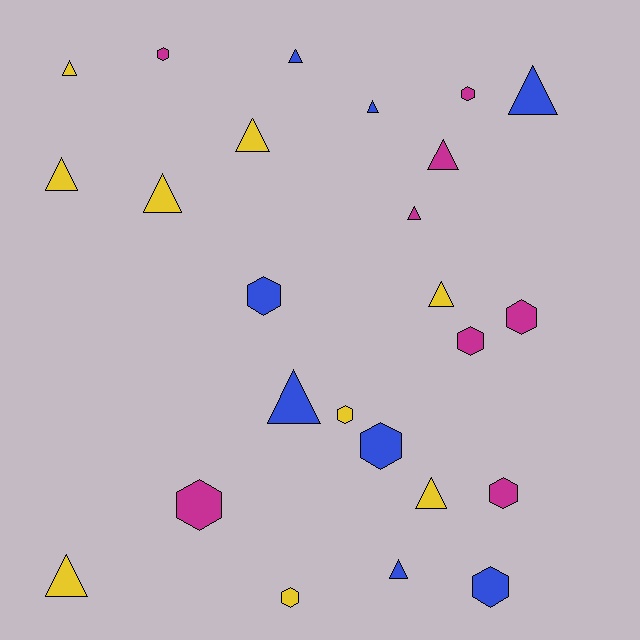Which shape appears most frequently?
Triangle, with 14 objects.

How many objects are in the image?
There are 25 objects.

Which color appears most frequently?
Yellow, with 9 objects.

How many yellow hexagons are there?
There are 2 yellow hexagons.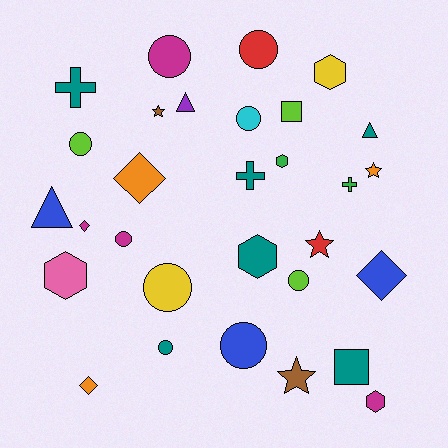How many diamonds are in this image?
There are 4 diamonds.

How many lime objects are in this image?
There are 3 lime objects.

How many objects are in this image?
There are 30 objects.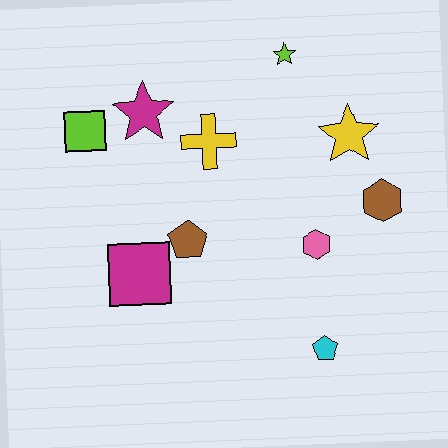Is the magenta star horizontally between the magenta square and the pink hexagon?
Yes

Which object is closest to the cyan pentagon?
The pink hexagon is closest to the cyan pentagon.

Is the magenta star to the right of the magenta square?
Yes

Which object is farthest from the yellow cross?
The cyan pentagon is farthest from the yellow cross.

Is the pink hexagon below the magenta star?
Yes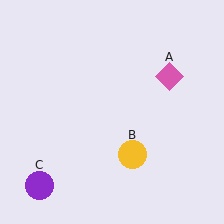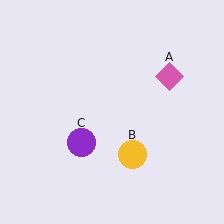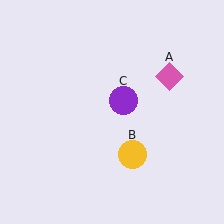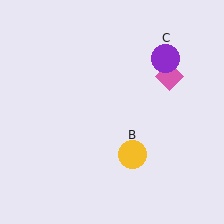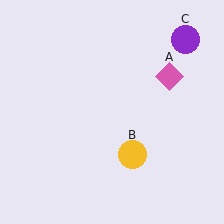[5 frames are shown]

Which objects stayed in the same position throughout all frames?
Pink diamond (object A) and yellow circle (object B) remained stationary.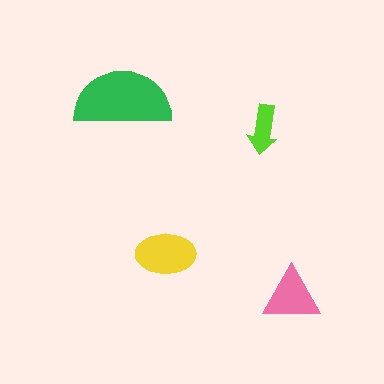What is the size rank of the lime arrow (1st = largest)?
4th.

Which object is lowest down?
The pink triangle is bottommost.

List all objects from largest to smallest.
The green semicircle, the yellow ellipse, the pink triangle, the lime arrow.